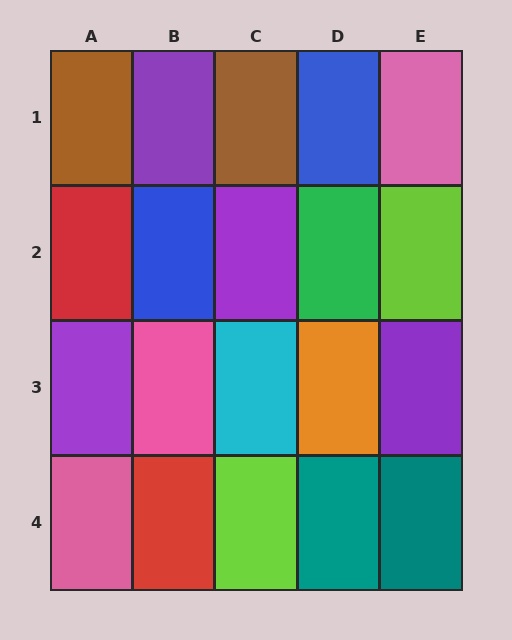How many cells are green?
1 cell is green.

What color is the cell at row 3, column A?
Purple.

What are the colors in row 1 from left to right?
Brown, purple, brown, blue, pink.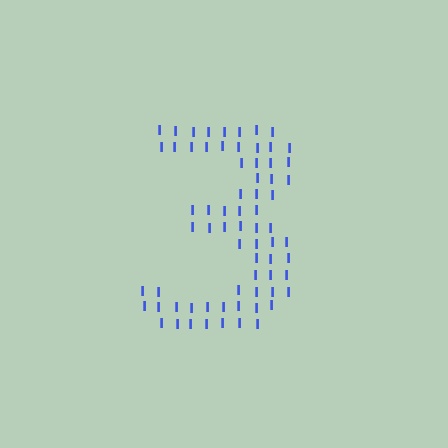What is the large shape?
The large shape is the digit 3.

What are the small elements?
The small elements are letter I's.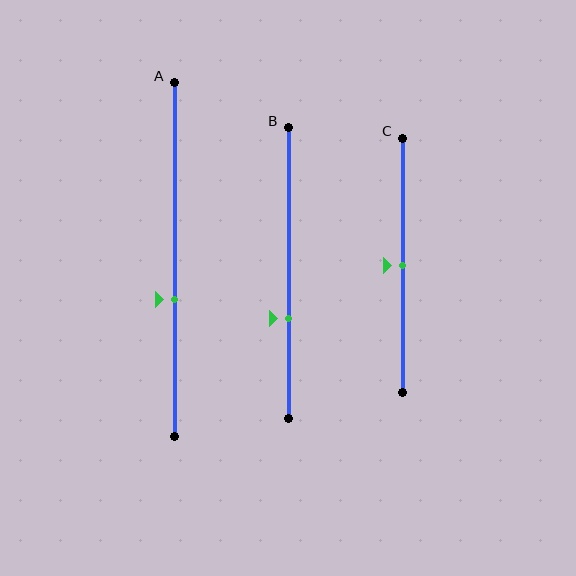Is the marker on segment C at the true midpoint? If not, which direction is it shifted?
Yes, the marker on segment C is at the true midpoint.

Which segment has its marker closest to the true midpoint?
Segment C has its marker closest to the true midpoint.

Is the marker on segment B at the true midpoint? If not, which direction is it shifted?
No, the marker on segment B is shifted downward by about 16% of the segment length.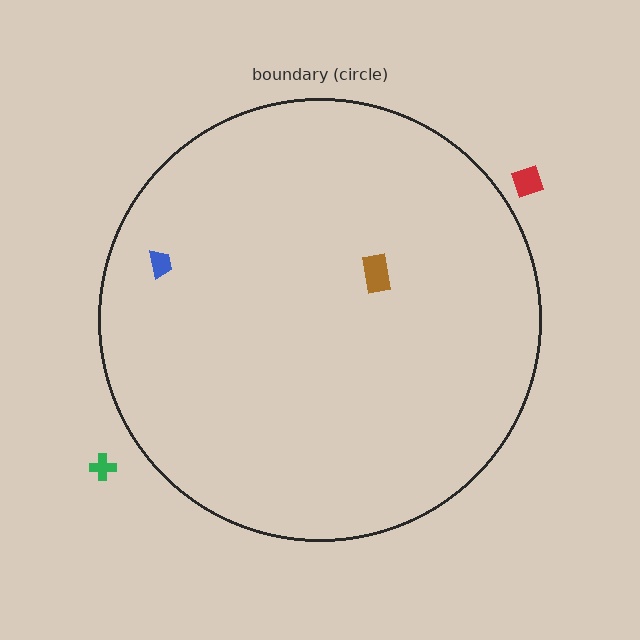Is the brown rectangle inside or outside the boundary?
Inside.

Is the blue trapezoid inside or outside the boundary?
Inside.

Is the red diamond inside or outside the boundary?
Outside.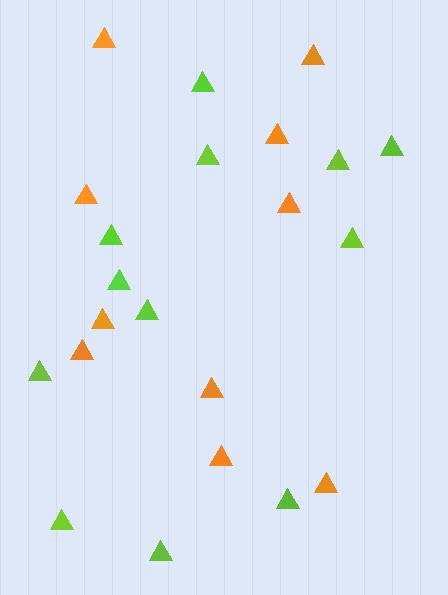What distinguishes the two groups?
There are 2 groups: one group of lime triangles (12) and one group of orange triangles (10).